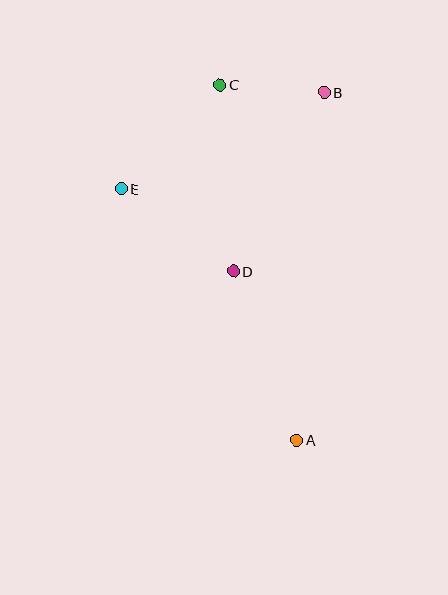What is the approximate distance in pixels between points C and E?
The distance between C and E is approximately 143 pixels.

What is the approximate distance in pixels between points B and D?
The distance between B and D is approximately 201 pixels.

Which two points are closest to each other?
Points B and C are closest to each other.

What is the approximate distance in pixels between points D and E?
The distance between D and E is approximately 139 pixels.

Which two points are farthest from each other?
Points A and C are farthest from each other.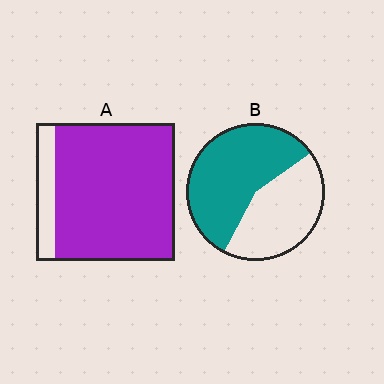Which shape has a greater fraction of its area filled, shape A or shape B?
Shape A.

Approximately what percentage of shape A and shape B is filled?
A is approximately 85% and B is approximately 60%.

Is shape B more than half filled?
Yes.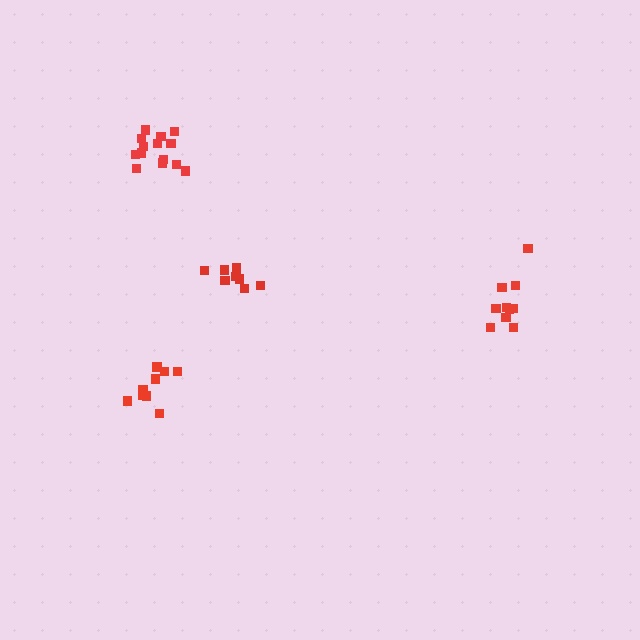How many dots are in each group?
Group 1: 9 dots, Group 2: 8 dots, Group 3: 10 dots, Group 4: 14 dots (41 total).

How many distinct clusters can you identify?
There are 4 distinct clusters.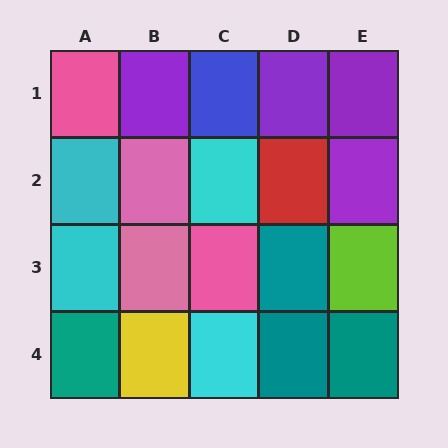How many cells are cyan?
4 cells are cyan.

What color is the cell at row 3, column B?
Pink.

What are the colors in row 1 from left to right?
Pink, purple, blue, purple, purple.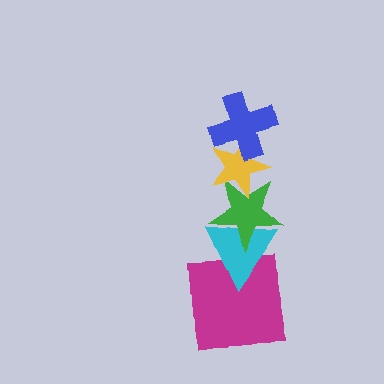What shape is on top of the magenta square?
The cyan triangle is on top of the magenta square.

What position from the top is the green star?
The green star is 3rd from the top.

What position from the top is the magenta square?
The magenta square is 5th from the top.